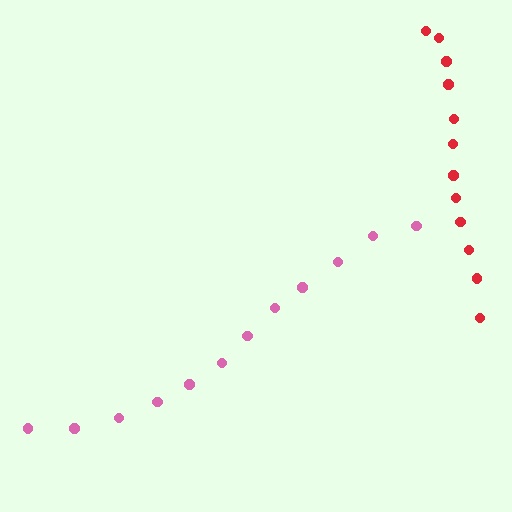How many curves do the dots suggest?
There are 2 distinct paths.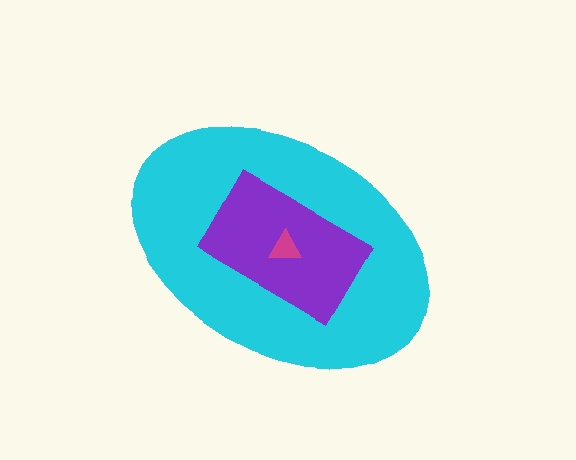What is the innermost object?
The magenta triangle.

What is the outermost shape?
The cyan ellipse.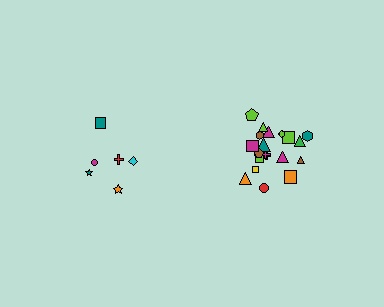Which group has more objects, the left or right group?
The right group.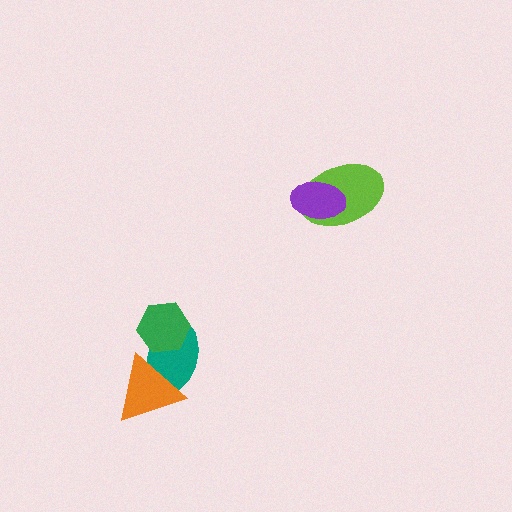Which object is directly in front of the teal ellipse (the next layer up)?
The green hexagon is directly in front of the teal ellipse.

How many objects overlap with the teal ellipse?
2 objects overlap with the teal ellipse.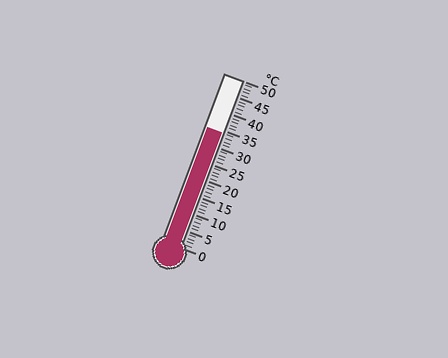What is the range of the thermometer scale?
The thermometer scale ranges from 0°C to 50°C.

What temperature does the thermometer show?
The thermometer shows approximately 34°C.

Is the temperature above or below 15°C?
The temperature is above 15°C.